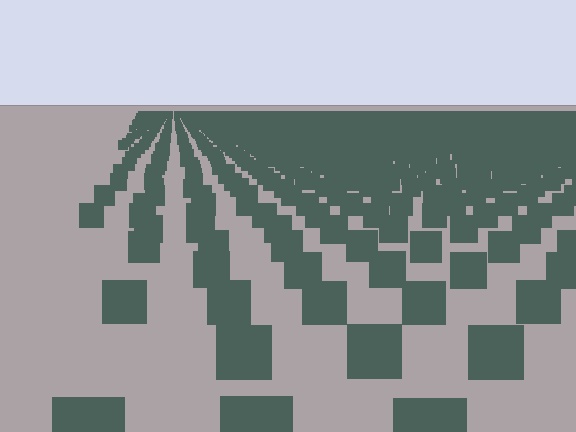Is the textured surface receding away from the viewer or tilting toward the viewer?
The surface is receding away from the viewer. Texture elements get smaller and denser toward the top.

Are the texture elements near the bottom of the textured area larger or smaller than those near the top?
Larger. Near the bottom, elements are closer to the viewer and appear at a bigger on-screen size.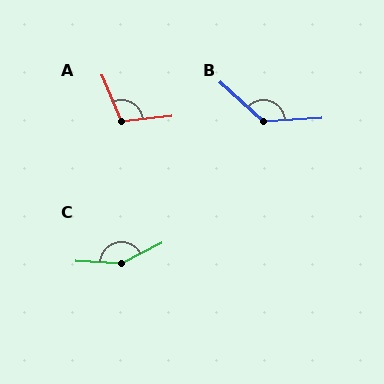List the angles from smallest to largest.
A (107°), B (134°), C (149°).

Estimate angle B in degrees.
Approximately 134 degrees.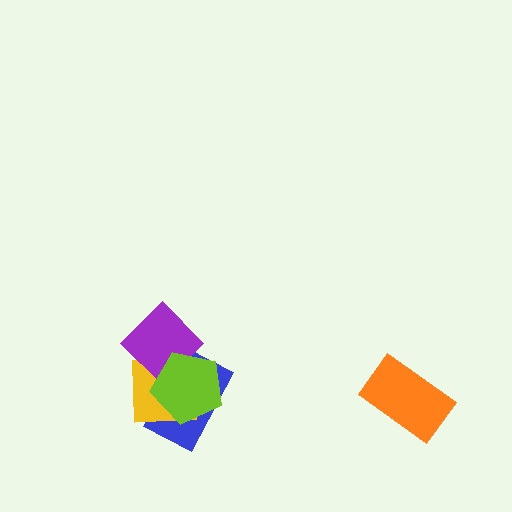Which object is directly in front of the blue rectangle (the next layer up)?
The yellow square is directly in front of the blue rectangle.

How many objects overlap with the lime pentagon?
3 objects overlap with the lime pentagon.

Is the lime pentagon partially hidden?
No, no other shape covers it.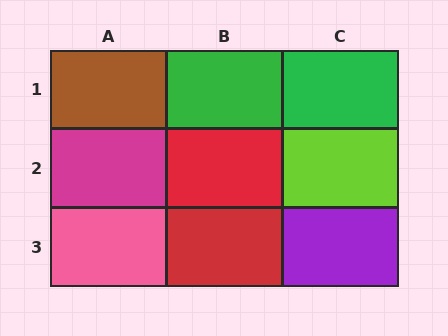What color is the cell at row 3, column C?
Purple.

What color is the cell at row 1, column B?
Green.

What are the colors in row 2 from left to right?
Magenta, red, lime.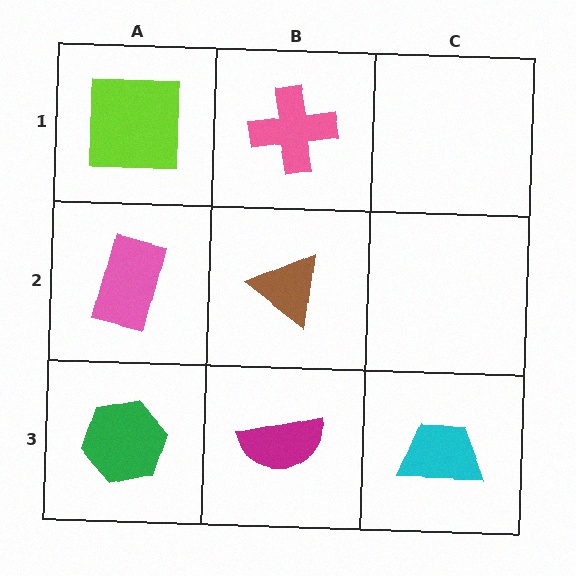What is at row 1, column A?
A lime square.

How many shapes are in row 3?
3 shapes.